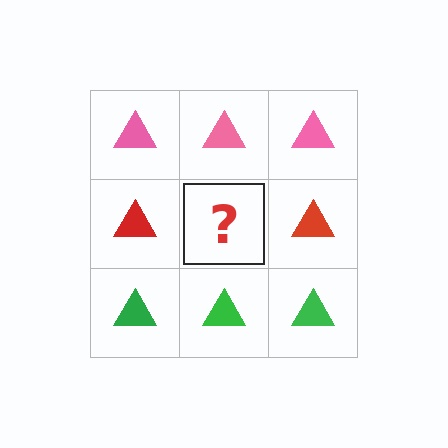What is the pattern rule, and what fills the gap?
The rule is that each row has a consistent color. The gap should be filled with a red triangle.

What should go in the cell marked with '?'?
The missing cell should contain a red triangle.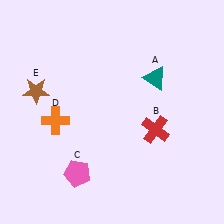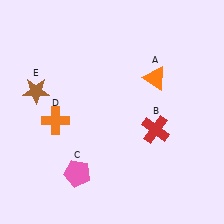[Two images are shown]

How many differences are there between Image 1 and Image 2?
There is 1 difference between the two images.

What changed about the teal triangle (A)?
In Image 1, A is teal. In Image 2, it changed to orange.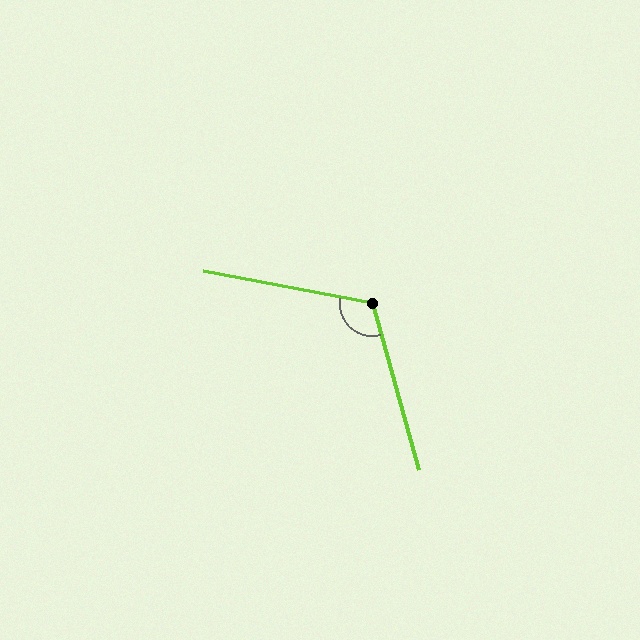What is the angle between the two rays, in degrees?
Approximately 117 degrees.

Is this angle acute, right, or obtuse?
It is obtuse.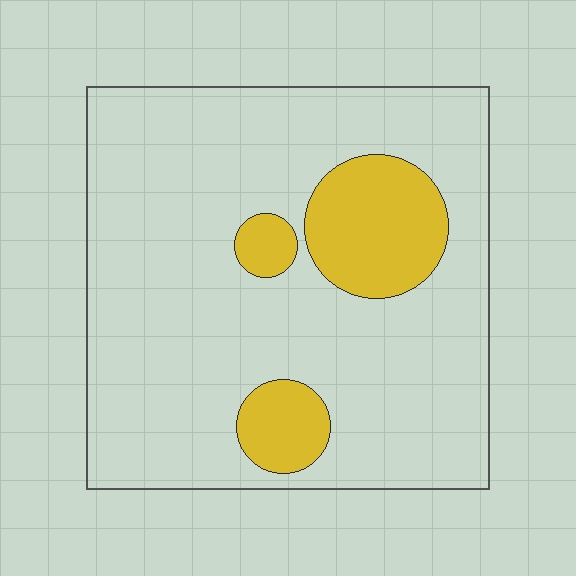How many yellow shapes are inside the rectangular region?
3.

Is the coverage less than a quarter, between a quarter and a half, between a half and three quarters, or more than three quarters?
Less than a quarter.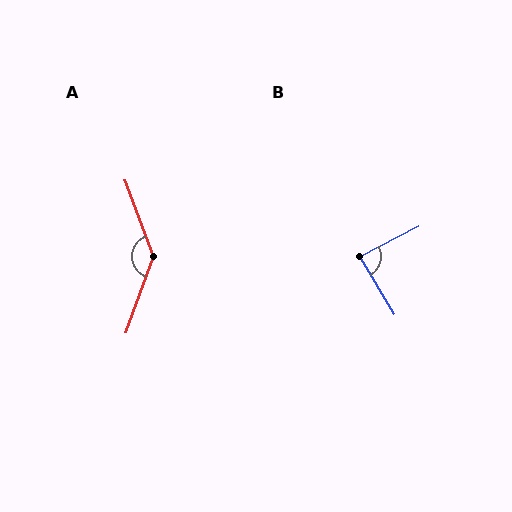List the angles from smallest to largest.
B (87°), A (140°).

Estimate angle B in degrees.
Approximately 87 degrees.